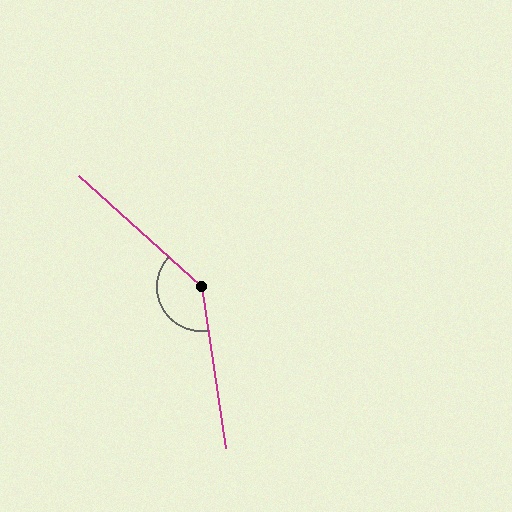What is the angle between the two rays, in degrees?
Approximately 141 degrees.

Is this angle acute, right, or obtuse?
It is obtuse.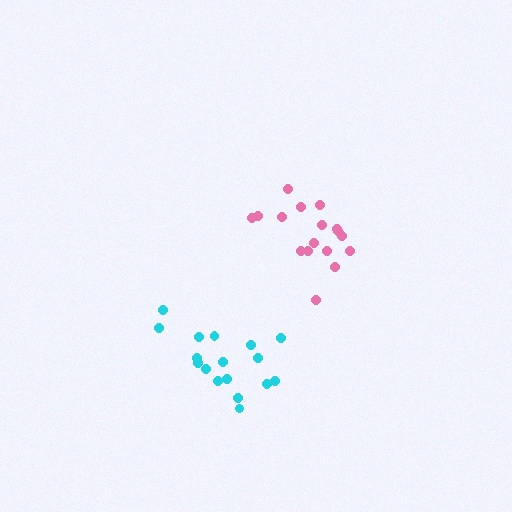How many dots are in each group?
Group 1: 17 dots, Group 2: 17 dots (34 total).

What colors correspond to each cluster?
The clusters are colored: cyan, pink.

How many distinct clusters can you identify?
There are 2 distinct clusters.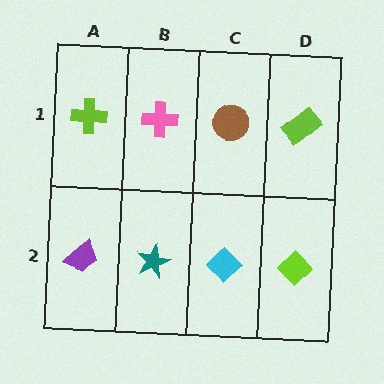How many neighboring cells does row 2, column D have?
2.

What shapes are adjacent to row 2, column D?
A lime rectangle (row 1, column D), a cyan diamond (row 2, column C).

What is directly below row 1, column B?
A teal star.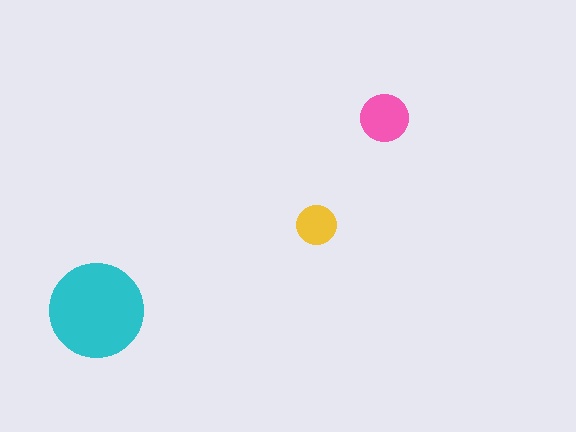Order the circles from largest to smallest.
the cyan one, the pink one, the yellow one.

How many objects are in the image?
There are 3 objects in the image.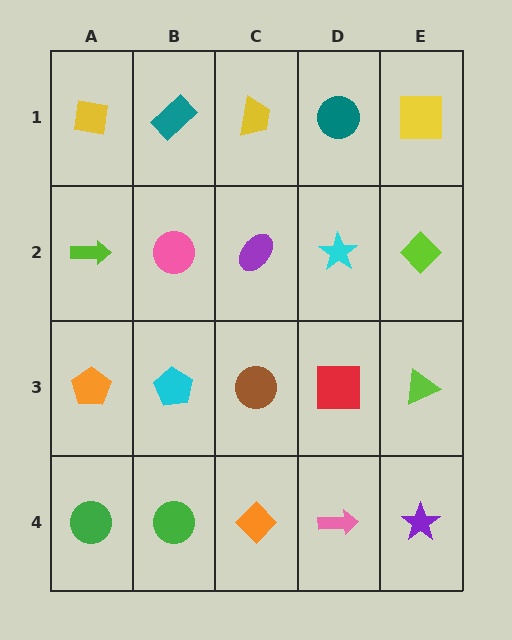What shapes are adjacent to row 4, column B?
A cyan pentagon (row 3, column B), a green circle (row 4, column A), an orange diamond (row 4, column C).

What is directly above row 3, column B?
A pink circle.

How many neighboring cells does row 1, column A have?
2.